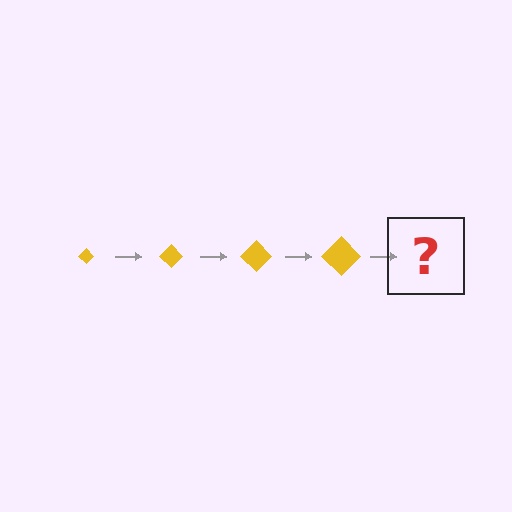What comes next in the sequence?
The next element should be a yellow diamond, larger than the previous one.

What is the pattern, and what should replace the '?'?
The pattern is that the diamond gets progressively larger each step. The '?' should be a yellow diamond, larger than the previous one.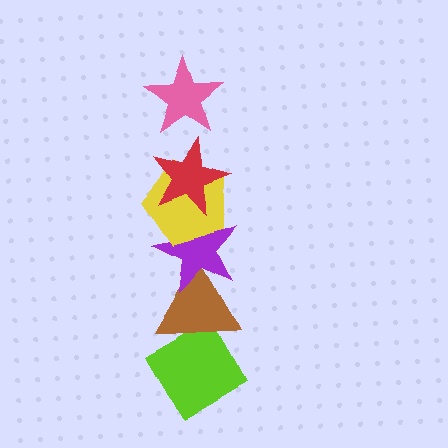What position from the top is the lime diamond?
The lime diamond is 6th from the top.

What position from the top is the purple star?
The purple star is 4th from the top.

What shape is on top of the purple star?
The yellow pentagon is on top of the purple star.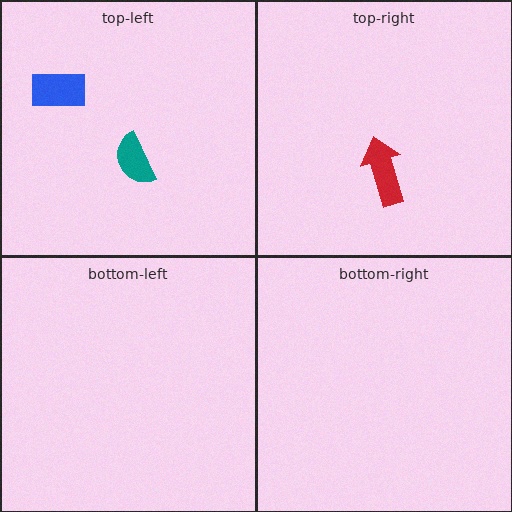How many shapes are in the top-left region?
2.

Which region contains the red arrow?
The top-right region.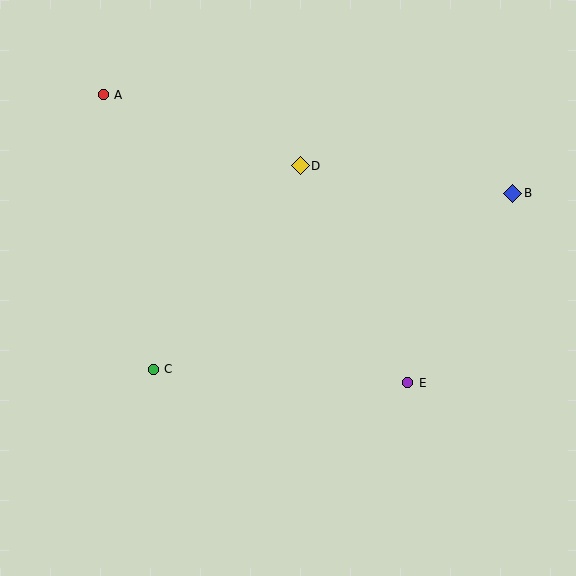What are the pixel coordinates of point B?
Point B is at (513, 193).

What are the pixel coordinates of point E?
Point E is at (408, 383).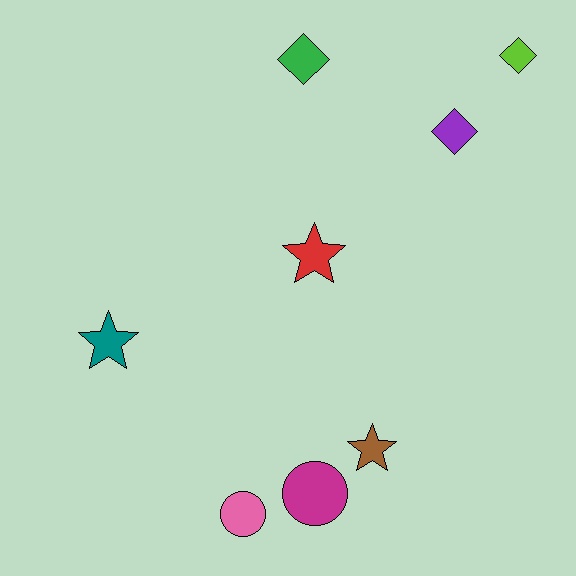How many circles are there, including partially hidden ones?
There are 2 circles.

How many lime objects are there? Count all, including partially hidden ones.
There is 1 lime object.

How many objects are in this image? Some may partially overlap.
There are 8 objects.